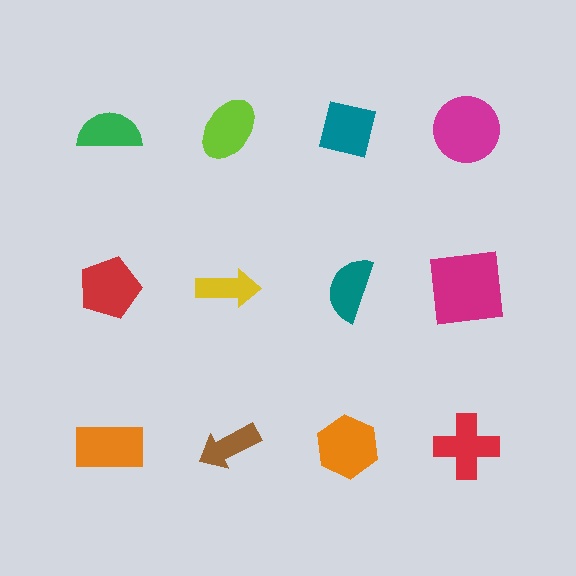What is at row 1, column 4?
A magenta circle.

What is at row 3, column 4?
A red cross.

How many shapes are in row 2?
4 shapes.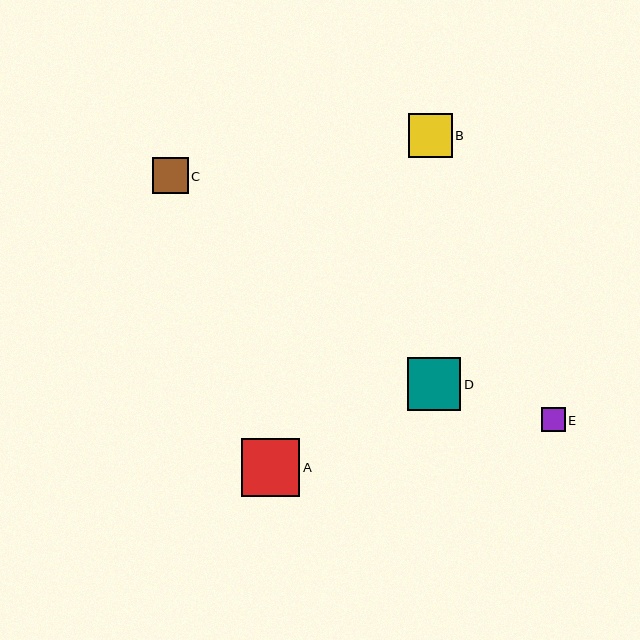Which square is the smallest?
Square E is the smallest with a size of approximately 24 pixels.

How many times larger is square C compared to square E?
Square C is approximately 1.5 times the size of square E.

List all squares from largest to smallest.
From largest to smallest: A, D, B, C, E.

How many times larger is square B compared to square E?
Square B is approximately 1.8 times the size of square E.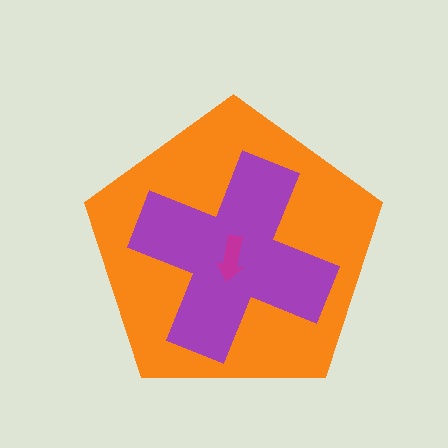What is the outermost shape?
The orange pentagon.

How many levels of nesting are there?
3.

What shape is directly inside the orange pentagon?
The purple cross.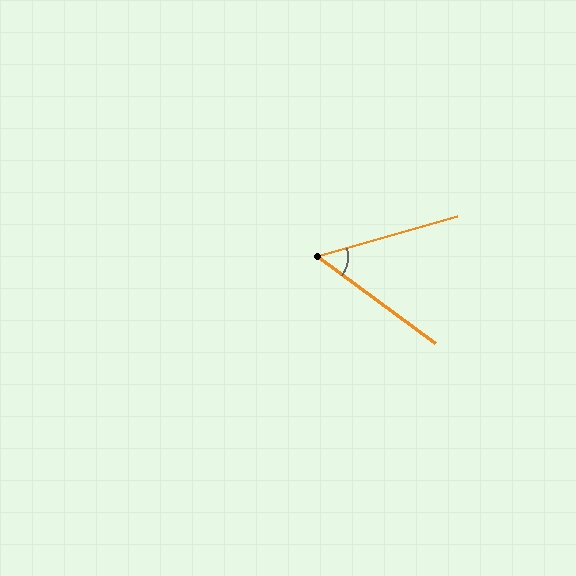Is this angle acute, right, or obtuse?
It is acute.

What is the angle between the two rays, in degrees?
Approximately 52 degrees.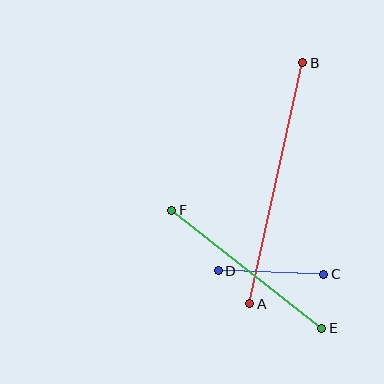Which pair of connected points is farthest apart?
Points A and B are farthest apart.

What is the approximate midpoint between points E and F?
The midpoint is at approximately (247, 269) pixels.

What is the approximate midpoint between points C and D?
The midpoint is at approximately (271, 272) pixels.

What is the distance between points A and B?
The distance is approximately 247 pixels.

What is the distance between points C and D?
The distance is approximately 105 pixels.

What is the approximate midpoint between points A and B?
The midpoint is at approximately (276, 183) pixels.